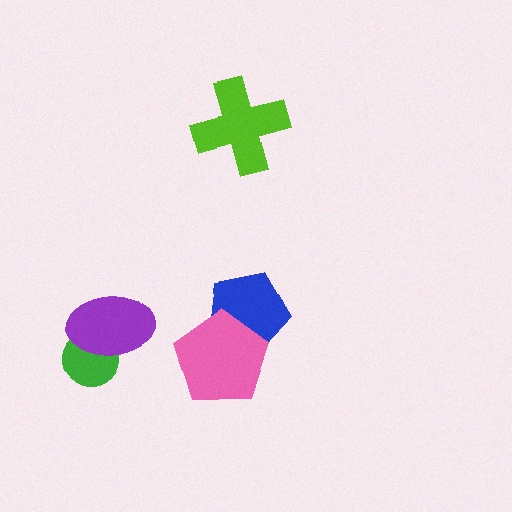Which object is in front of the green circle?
The purple ellipse is in front of the green circle.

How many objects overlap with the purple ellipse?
1 object overlaps with the purple ellipse.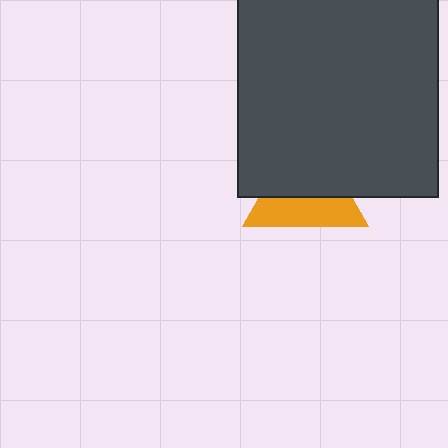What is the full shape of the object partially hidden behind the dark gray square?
The partially hidden object is an orange triangle.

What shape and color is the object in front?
The object in front is a dark gray square.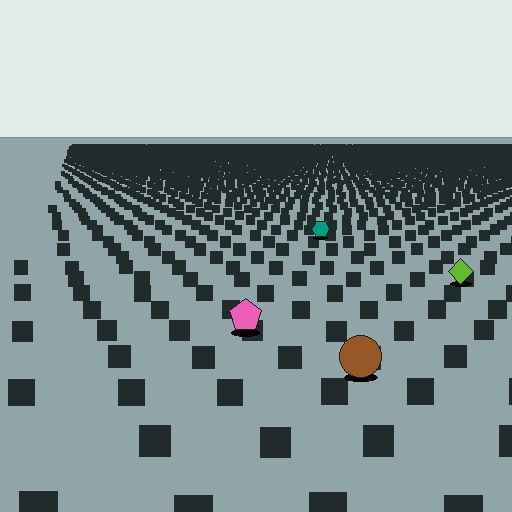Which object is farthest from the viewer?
The teal hexagon is farthest from the viewer. It appears smaller and the ground texture around it is denser.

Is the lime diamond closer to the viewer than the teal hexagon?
Yes. The lime diamond is closer — you can tell from the texture gradient: the ground texture is coarser near it.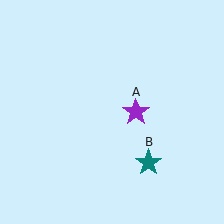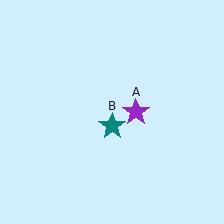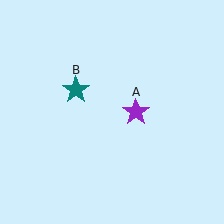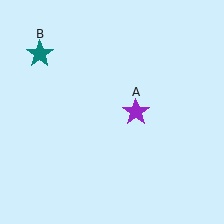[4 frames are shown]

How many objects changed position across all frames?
1 object changed position: teal star (object B).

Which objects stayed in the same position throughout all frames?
Purple star (object A) remained stationary.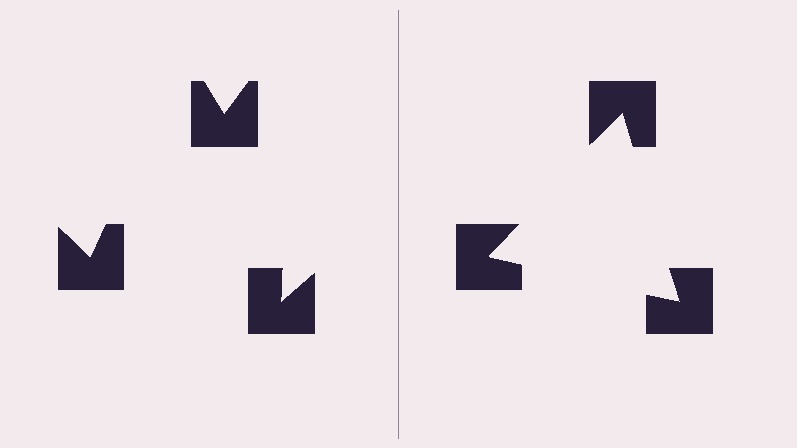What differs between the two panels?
The notched squares are positioned identically on both sides; only the wedge orientations differ. On the right they align to a triangle; on the left they are misaligned.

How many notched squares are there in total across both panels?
6 — 3 on each side.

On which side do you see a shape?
An illusory triangle appears on the right side. On the left side the wedge cuts are rotated, so no coherent shape forms.